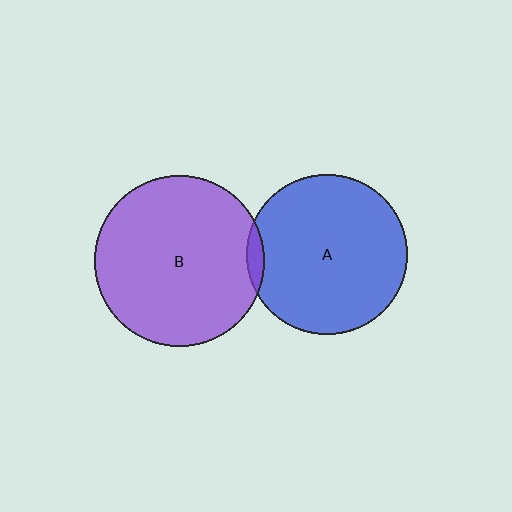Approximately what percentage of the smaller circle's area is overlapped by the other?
Approximately 5%.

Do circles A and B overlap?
Yes.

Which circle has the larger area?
Circle B (purple).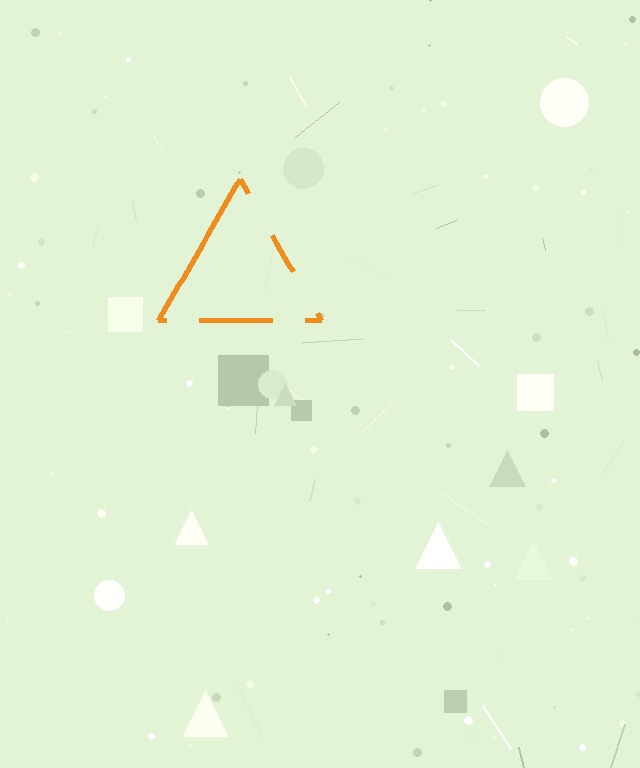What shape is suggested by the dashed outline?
The dashed outline suggests a triangle.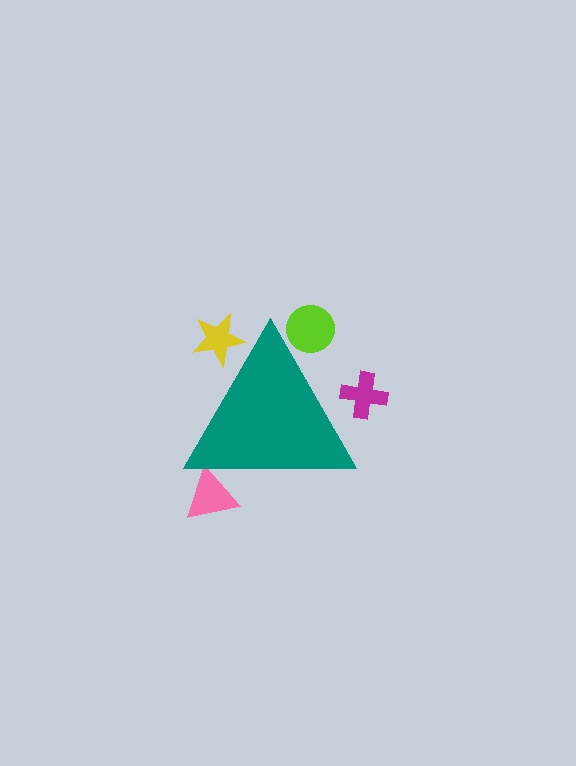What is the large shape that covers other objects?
A teal triangle.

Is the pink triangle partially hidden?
Yes, the pink triangle is partially hidden behind the teal triangle.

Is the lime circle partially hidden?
Yes, the lime circle is partially hidden behind the teal triangle.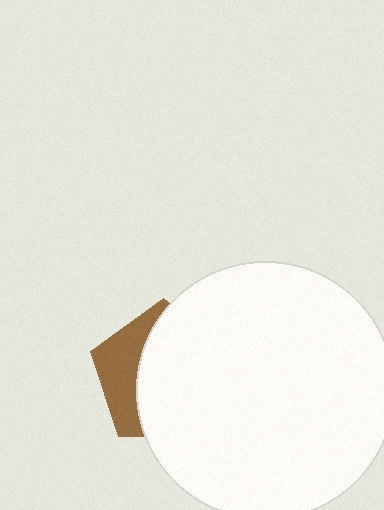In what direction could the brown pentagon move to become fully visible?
The brown pentagon could move left. That would shift it out from behind the white circle entirely.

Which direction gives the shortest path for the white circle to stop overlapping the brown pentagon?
Moving right gives the shortest separation.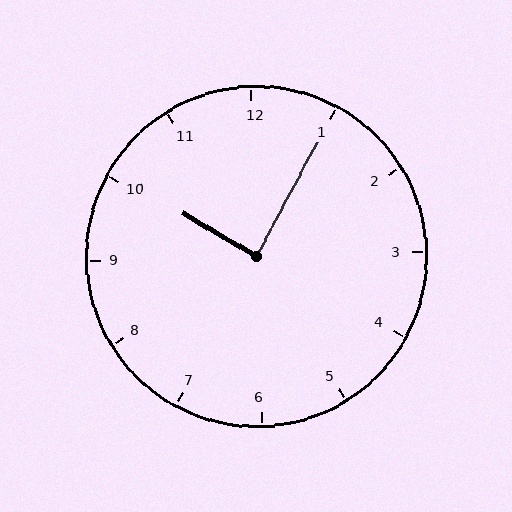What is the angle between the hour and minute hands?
Approximately 88 degrees.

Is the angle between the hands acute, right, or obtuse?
It is right.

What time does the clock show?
10:05.